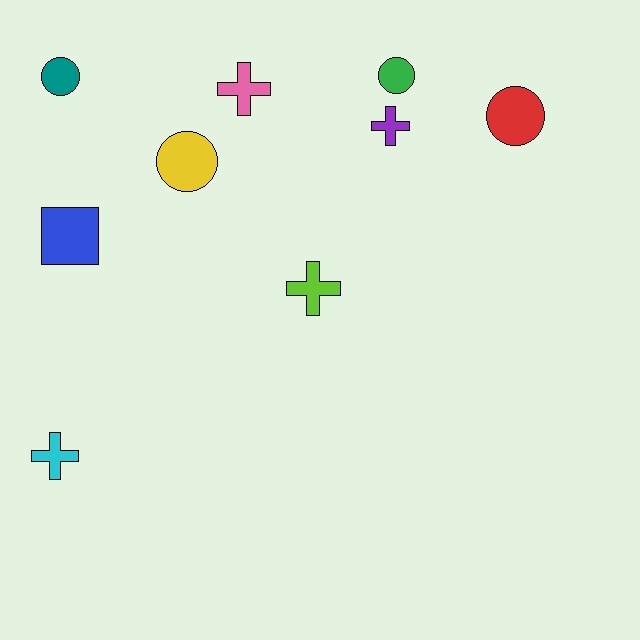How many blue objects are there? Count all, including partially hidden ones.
There is 1 blue object.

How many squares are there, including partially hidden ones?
There is 1 square.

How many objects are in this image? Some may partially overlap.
There are 9 objects.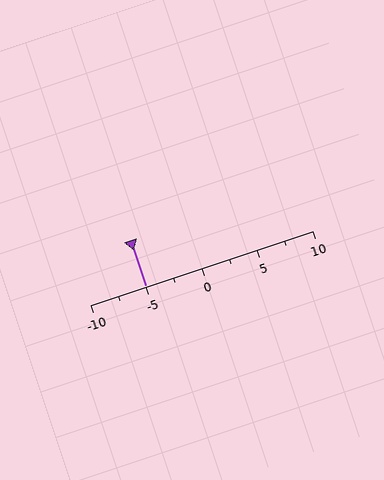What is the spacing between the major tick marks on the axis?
The major ticks are spaced 5 apart.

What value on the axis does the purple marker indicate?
The marker indicates approximately -5.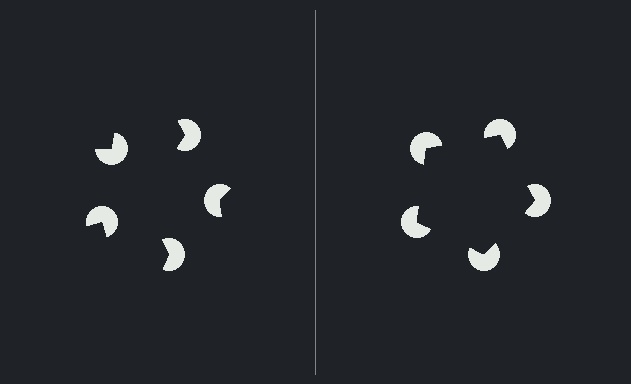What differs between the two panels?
The pac-man discs are positioned identically on both sides; only the wedge orientations differ. On the right they align to a pentagon; on the left they are misaligned.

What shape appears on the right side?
An illusory pentagon.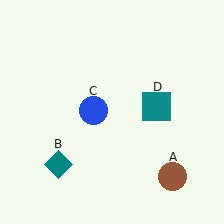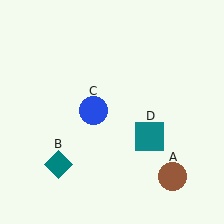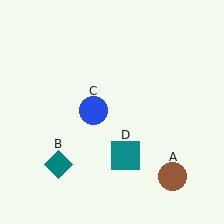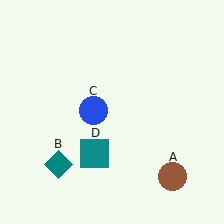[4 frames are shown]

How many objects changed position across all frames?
1 object changed position: teal square (object D).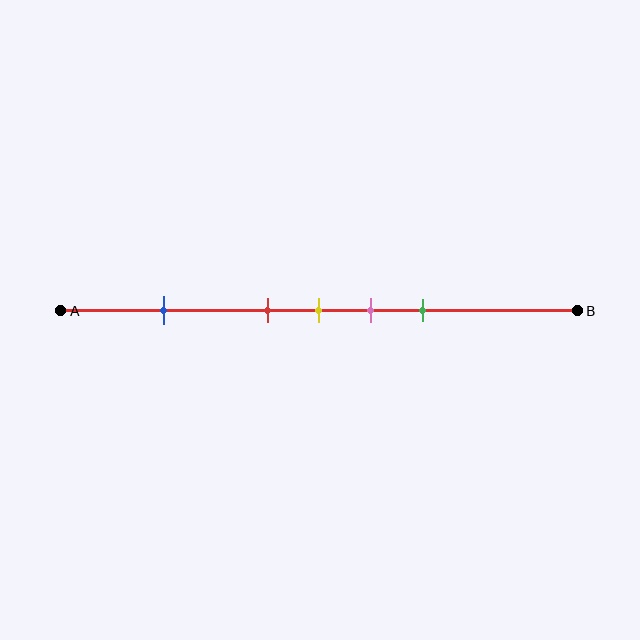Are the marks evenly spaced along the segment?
No, the marks are not evenly spaced.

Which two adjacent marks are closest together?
The red and yellow marks are the closest adjacent pair.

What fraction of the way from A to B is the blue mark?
The blue mark is approximately 20% (0.2) of the way from A to B.